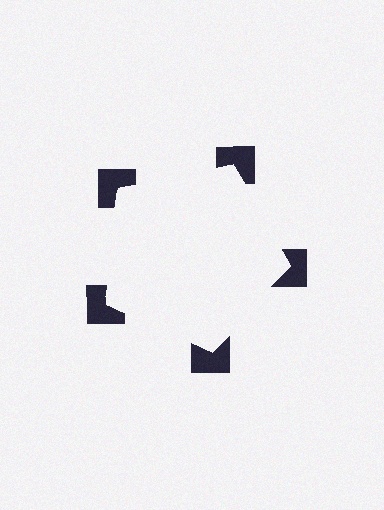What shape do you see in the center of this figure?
An illusory pentagon — its edges are inferred from the aligned wedge cuts in the notched squares, not physically drawn.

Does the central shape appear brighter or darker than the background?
It typically appears slightly brighter than the background, even though no actual brightness change is drawn.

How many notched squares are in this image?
There are 5 — one at each vertex of the illusory pentagon.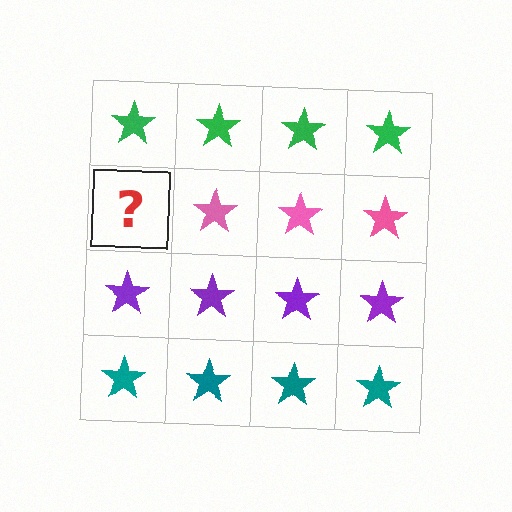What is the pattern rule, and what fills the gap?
The rule is that each row has a consistent color. The gap should be filled with a pink star.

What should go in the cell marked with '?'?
The missing cell should contain a pink star.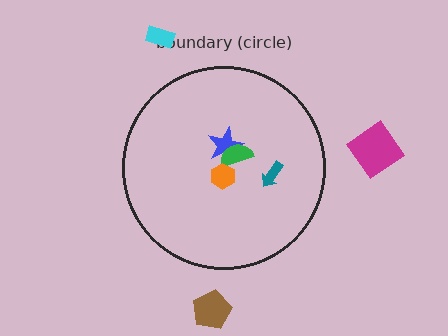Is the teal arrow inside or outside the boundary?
Inside.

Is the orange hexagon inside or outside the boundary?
Inside.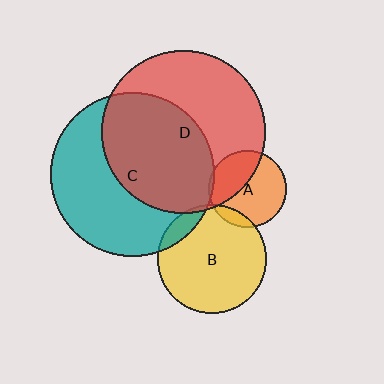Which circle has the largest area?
Circle C (teal).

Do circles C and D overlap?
Yes.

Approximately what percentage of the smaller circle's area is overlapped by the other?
Approximately 50%.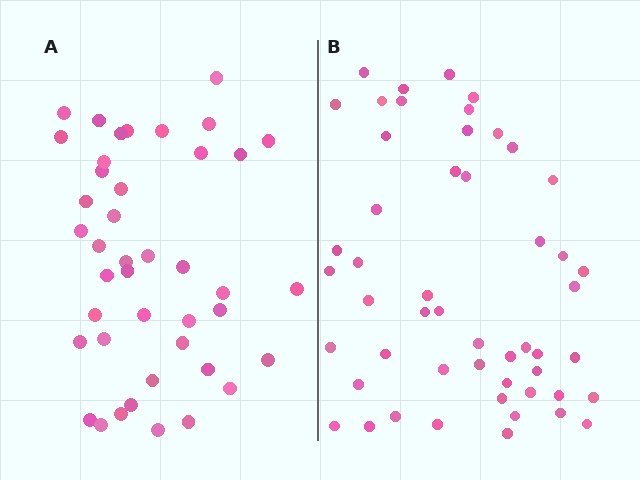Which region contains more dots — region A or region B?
Region B (the right region) has more dots.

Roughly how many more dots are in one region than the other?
Region B has roughly 8 or so more dots than region A.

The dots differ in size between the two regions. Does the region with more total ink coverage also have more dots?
No. Region A has more total ink coverage because its dots are larger, but region B actually contains more individual dots. Total area can be misleading — the number of items is what matters here.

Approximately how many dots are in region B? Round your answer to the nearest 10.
About 50 dots. (The exact count is 51, which rounds to 50.)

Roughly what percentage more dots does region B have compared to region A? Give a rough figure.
About 20% more.